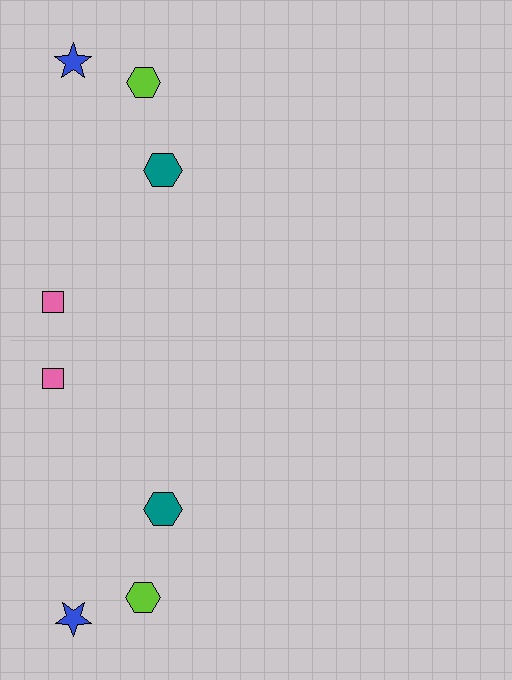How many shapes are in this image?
There are 8 shapes in this image.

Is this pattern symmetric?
Yes, this pattern has bilateral (reflection) symmetry.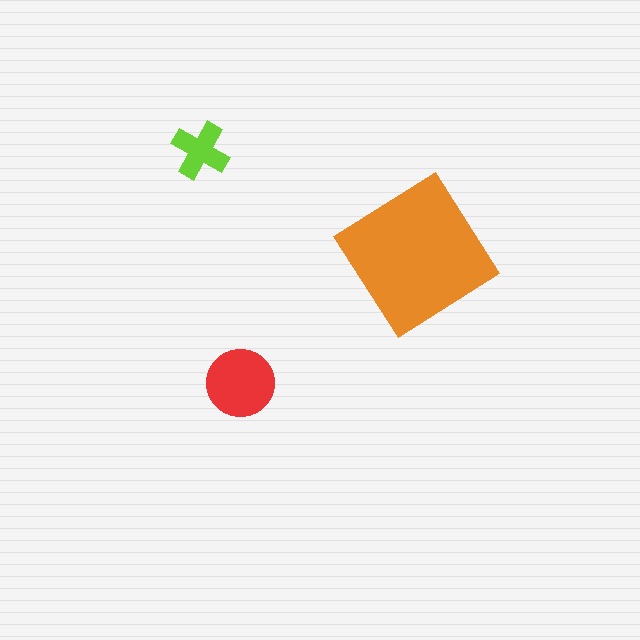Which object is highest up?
The lime cross is topmost.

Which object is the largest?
The orange diamond.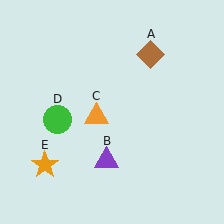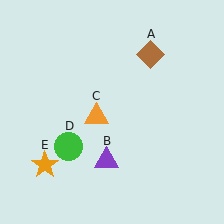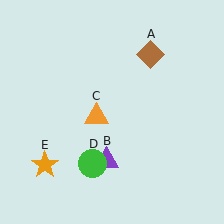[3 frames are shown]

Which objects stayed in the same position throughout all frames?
Brown diamond (object A) and purple triangle (object B) and orange triangle (object C) and orange star (object E) remained stationary.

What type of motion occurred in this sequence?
The green circle (object D) rotated counterclockwise around the center of the scene.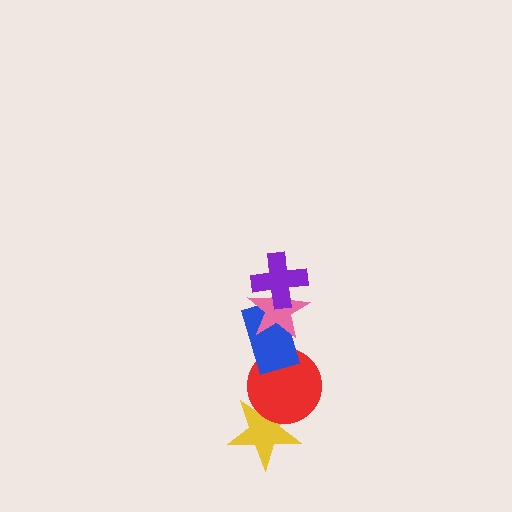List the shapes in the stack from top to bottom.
From top to bottom: the purple cross, the pink star, the blue rectangle, the red circle, the yellow star.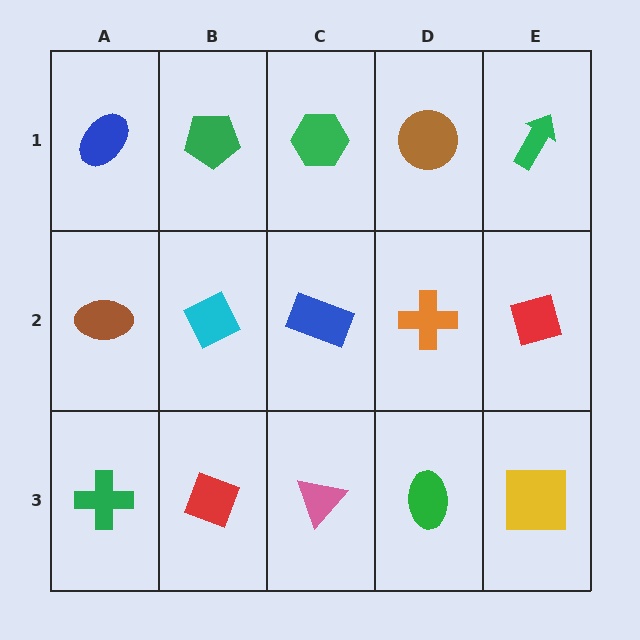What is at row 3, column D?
A green ellipse.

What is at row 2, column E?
A red square.